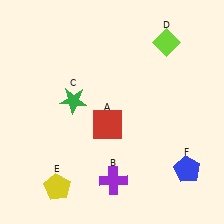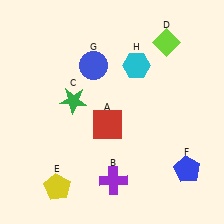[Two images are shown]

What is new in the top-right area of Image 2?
A cyan hexagon (H) was added in the top-right area of Image 2.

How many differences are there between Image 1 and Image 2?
There are 2 differences between the two images.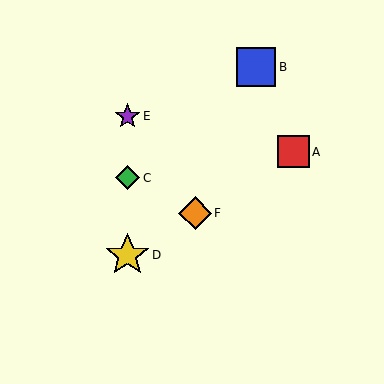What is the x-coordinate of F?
Object F is at x≈195.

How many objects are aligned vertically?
3 objects (C, D, E) are aligned vertically.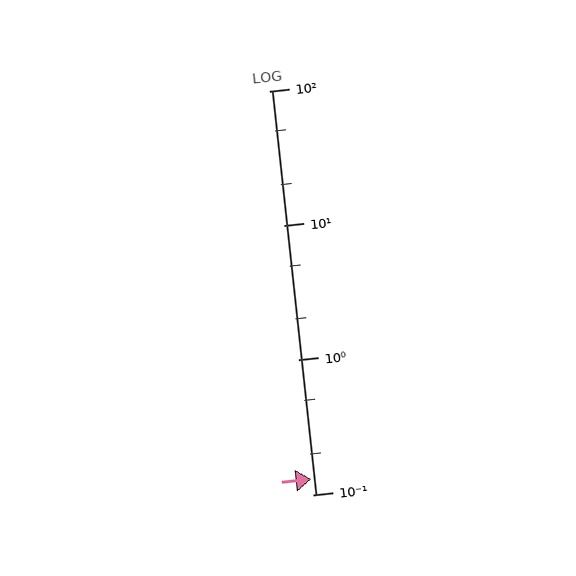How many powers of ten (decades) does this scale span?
The scale spans 3 decades, from 0.1 to 100.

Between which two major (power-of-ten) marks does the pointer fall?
The pointer is between 0.1 and 1.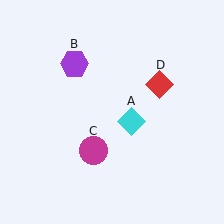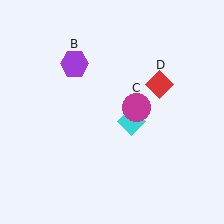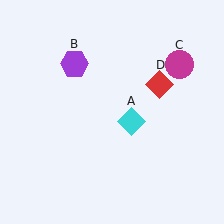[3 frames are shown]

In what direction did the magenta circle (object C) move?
The magenta circle (object C) moved up and to the right.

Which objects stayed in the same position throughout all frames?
Cyan diamond (object A) and purple hexagon (object B) and red diamond (object D) remained stationary.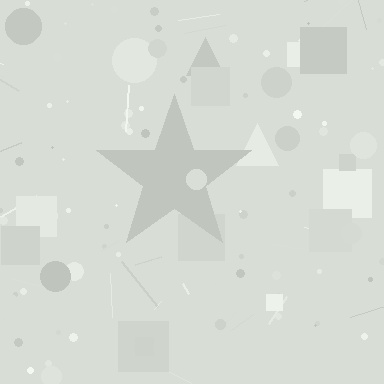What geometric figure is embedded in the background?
A star is embedded in the background.